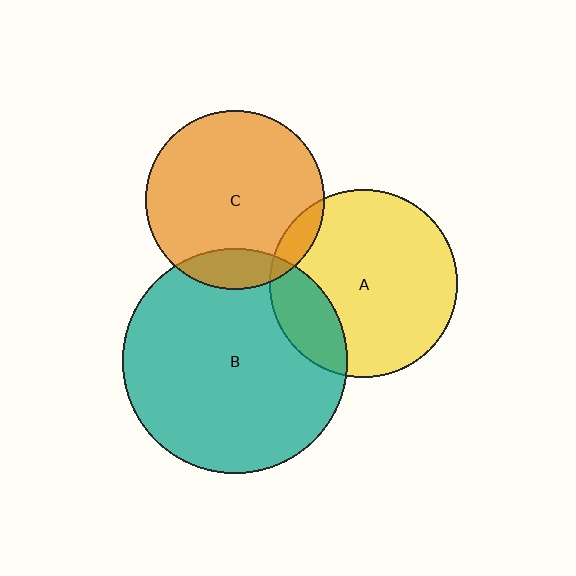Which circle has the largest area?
Circle B (teal).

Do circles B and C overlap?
Yes.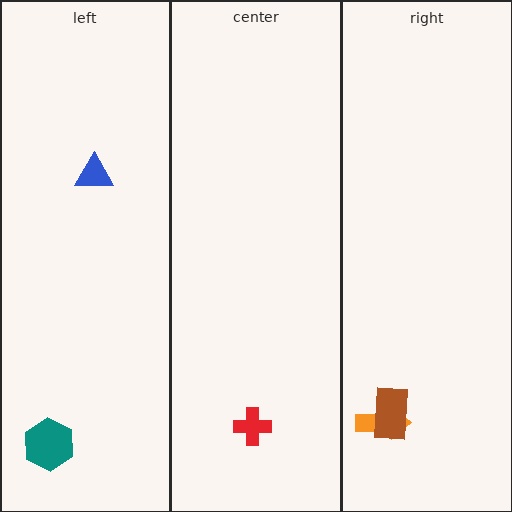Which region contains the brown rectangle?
The right region.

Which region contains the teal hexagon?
The left region.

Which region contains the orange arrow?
The right region.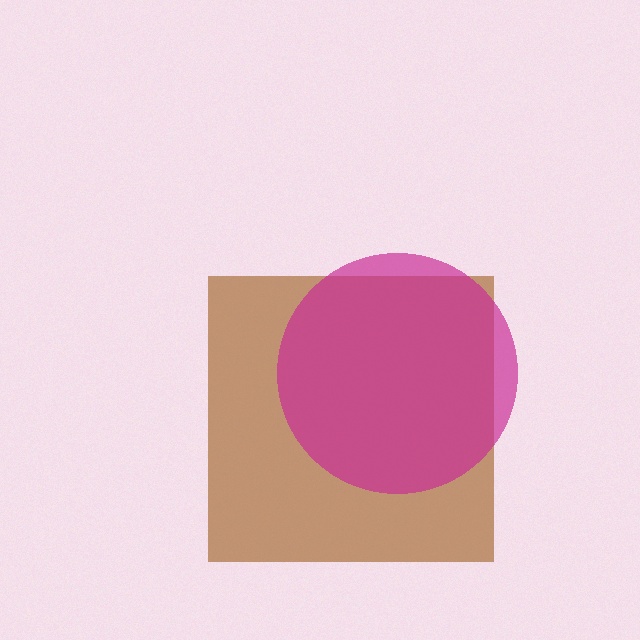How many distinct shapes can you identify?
There are 2 distinct shapes: a brown square, a magenta circle.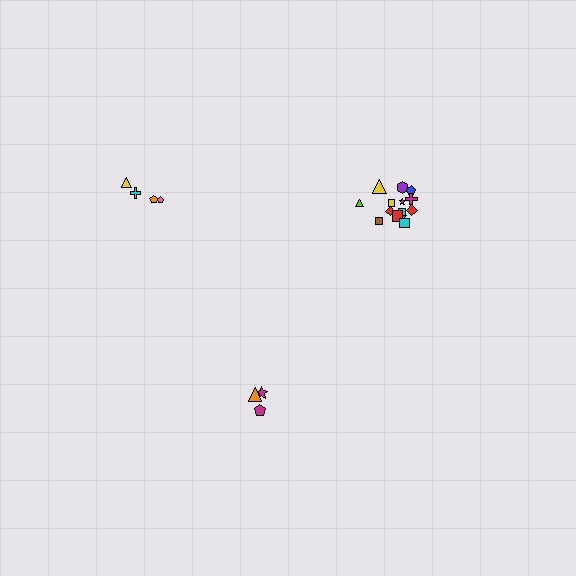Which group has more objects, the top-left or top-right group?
The top-right group.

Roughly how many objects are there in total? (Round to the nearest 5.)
Roughly 20 objects in total.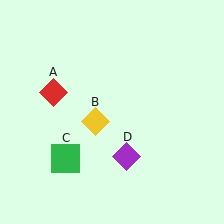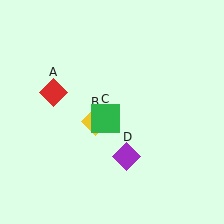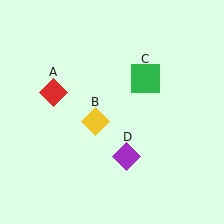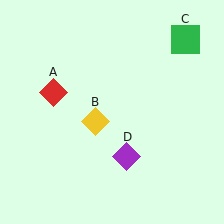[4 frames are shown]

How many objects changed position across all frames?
1 object changed position: green square (object C).